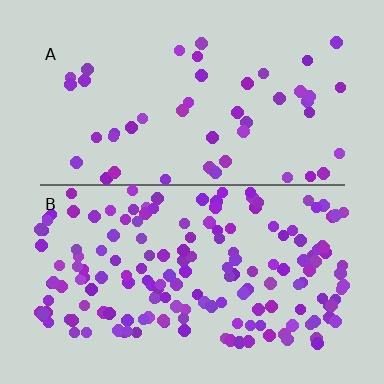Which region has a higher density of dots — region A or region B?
B (the bottom).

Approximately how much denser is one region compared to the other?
Approximately 3.6× — region B over region A.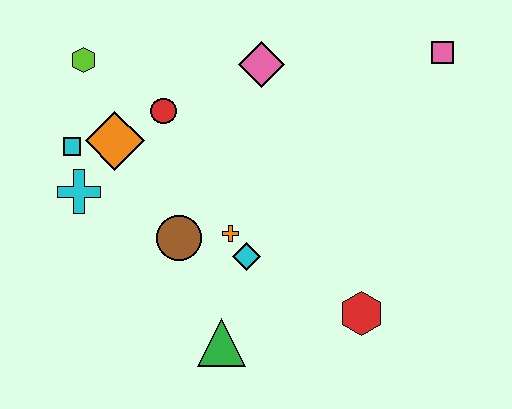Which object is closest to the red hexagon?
The cyan diamond is closest to the red hexagon.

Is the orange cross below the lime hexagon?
Yes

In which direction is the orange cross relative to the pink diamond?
The orange cross is below the pink diamond.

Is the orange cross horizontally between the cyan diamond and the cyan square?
Yes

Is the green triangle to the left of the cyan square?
No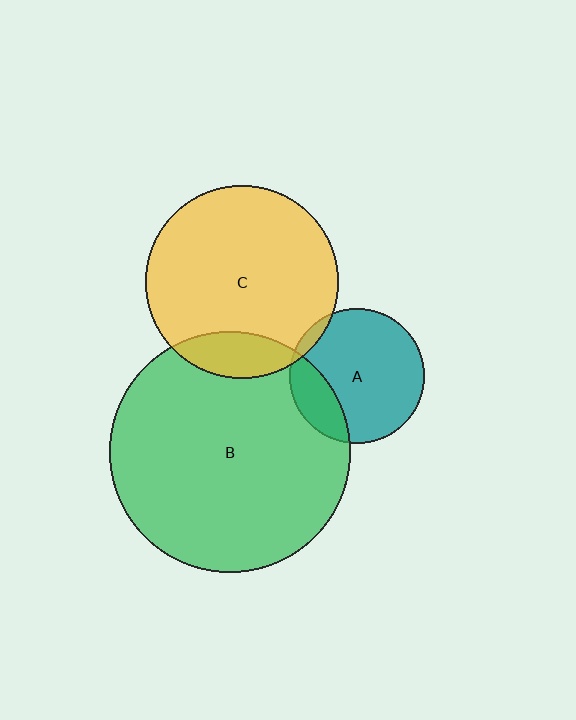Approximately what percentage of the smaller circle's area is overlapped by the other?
Approximately 15%.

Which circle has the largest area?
Circle B (green).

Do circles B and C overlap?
Yes.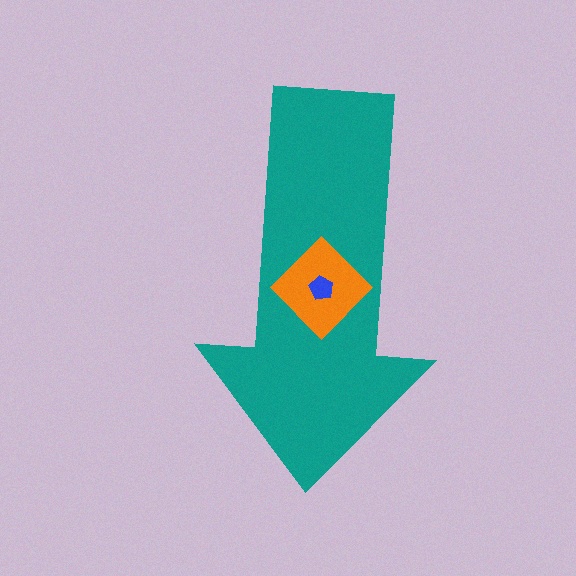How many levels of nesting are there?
3.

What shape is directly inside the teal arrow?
The orange diamond.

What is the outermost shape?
The teal arrow.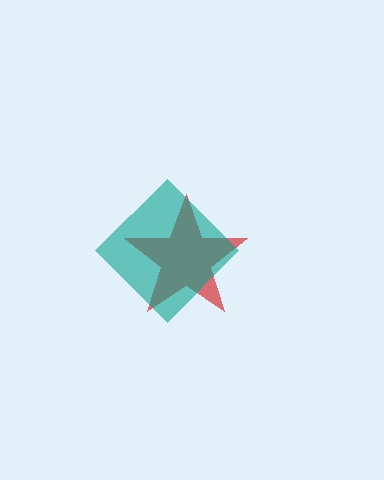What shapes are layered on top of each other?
The layered shapes are: a red star, a teal diamond.